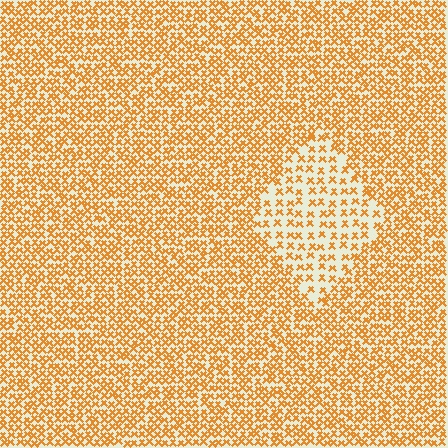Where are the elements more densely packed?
The elements are more densely packed outside the diamond boundary.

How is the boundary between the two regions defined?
The boundary is defined by a change in element density (approximately 2.0x ratio). All elements are the same color, size, and shape.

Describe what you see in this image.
The image contains small orange elements arranged at two different densities. A diamond-shaped region is visible where the elements are less densely packed than the surrounding area.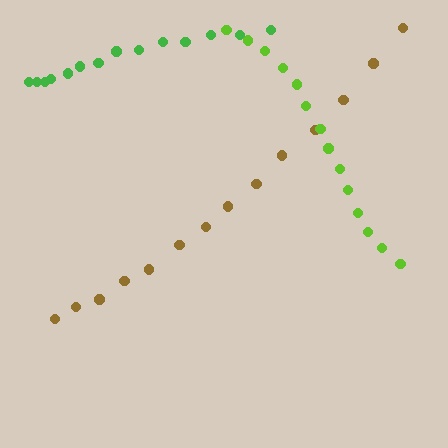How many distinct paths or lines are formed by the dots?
There are 3 distinct paths.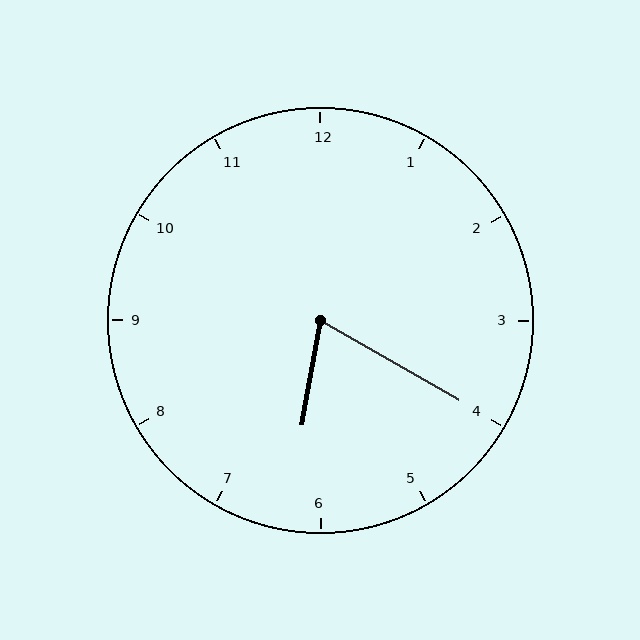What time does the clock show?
6:20.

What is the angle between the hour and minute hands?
Approximately 70 degrees.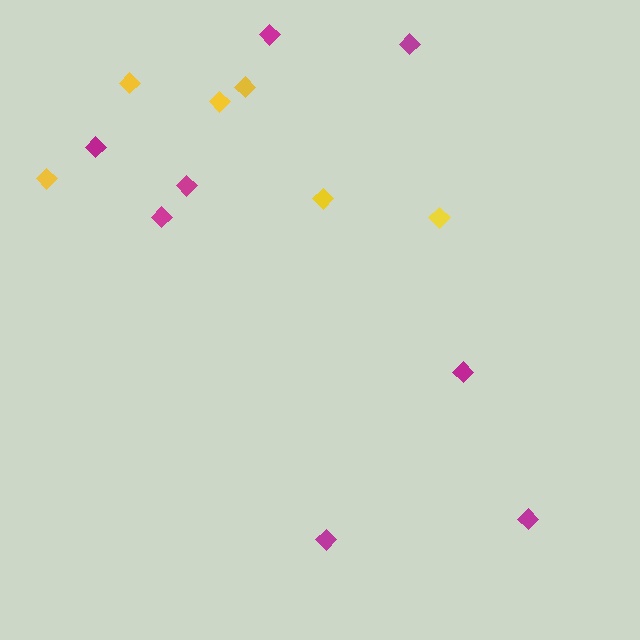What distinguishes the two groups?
There are 2 groups: one group of yellow diamonds (6) and one group of magenta diamonds (8).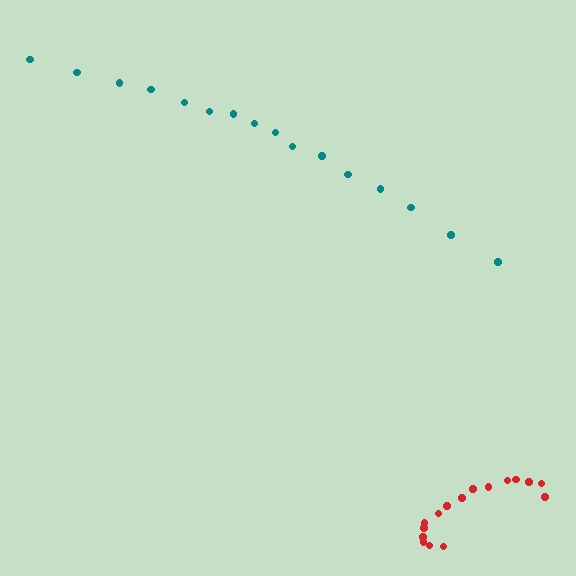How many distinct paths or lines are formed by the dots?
There are 2 distinct paths.